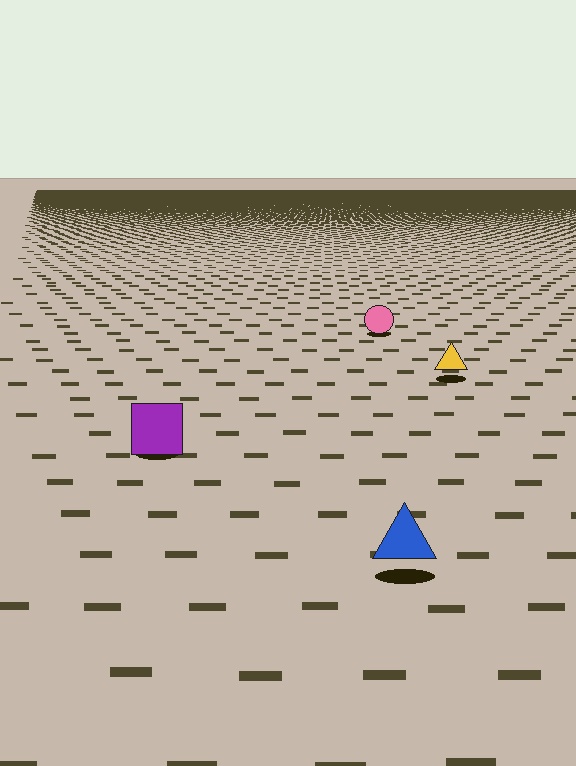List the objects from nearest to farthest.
From nearest to farthest: the blue triangle, the purple square, the yellow triangle, the pink circle.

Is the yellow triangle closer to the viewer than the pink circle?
Yes. The yellow triangle is closer — you can tell from the texture gradient: the ground texture is coarser near it.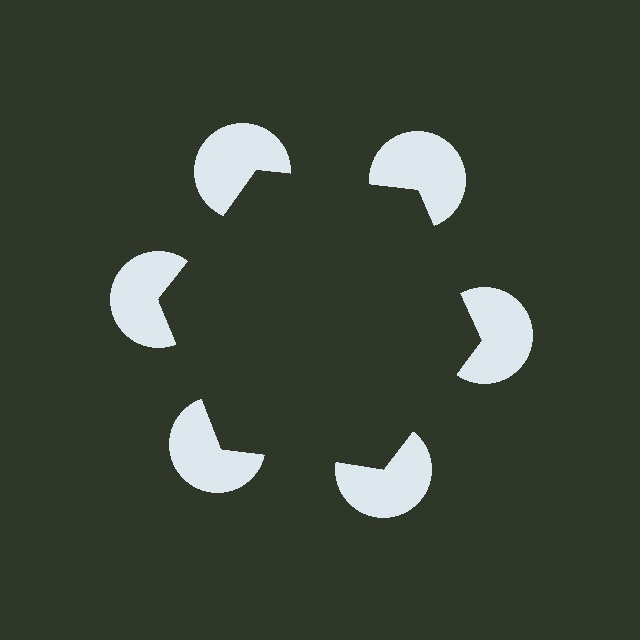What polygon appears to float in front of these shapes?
An illusory hexagon — its edges are inferred from the aligned wedge cuts in the pac-man discs, not physically drawn.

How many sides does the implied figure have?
6 sides.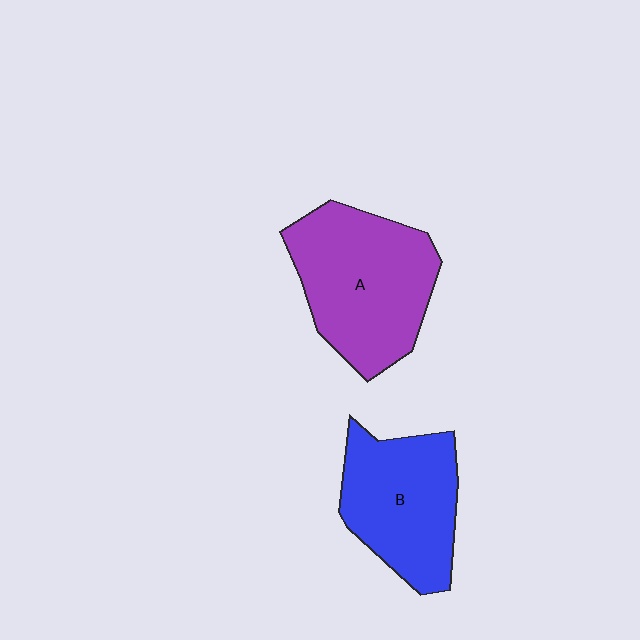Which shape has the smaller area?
Shape B (blue).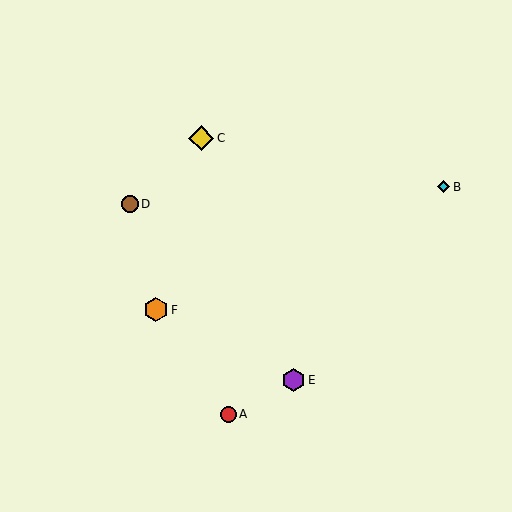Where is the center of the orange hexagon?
The center of the orange hexagon is at (156, 310).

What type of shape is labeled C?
Shape C is a yellow diamond.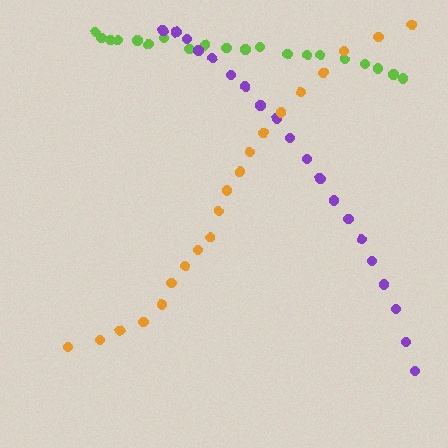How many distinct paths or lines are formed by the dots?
There are 3 distinct paths.